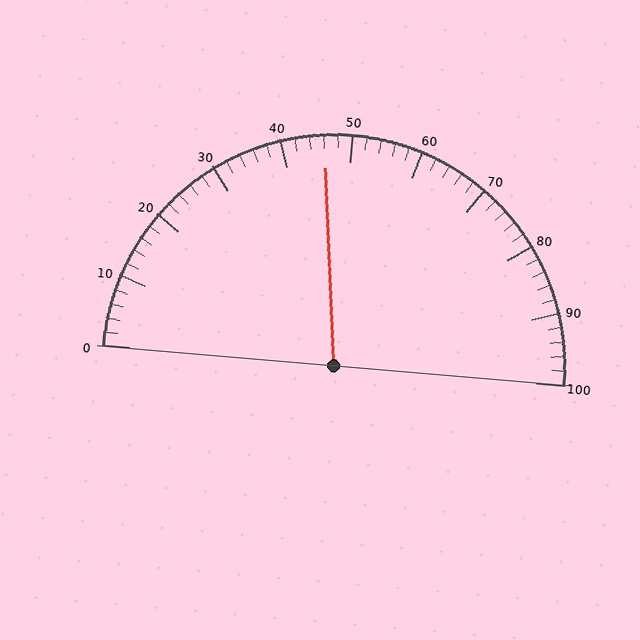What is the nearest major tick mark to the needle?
The nearest major tick mark is 50.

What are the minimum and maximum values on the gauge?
The gauge ranges from 0 to 100.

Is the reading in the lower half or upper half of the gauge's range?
The reading is in the lower half of the range (0 to 100).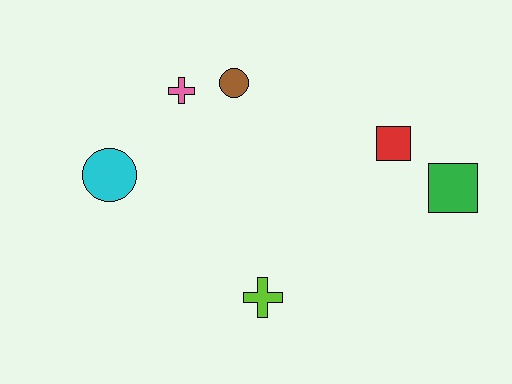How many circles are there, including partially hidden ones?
There are 2 circles.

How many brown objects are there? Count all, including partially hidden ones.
There is 1 brown object.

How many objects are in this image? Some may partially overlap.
There are 6 objects.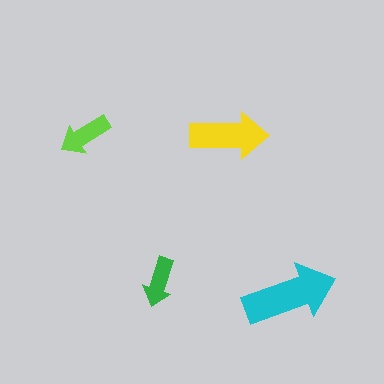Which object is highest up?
The yellow arrow is topmost.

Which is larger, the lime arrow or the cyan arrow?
The cyan one.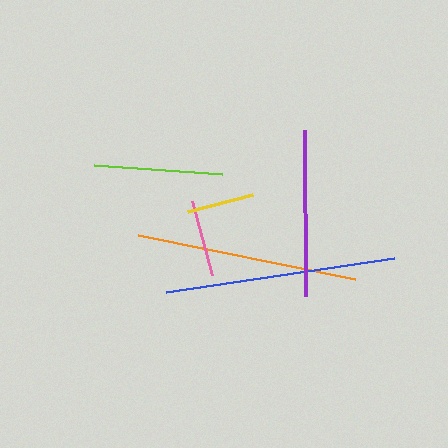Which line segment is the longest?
The blue line is the longest at approximately 231 pixels.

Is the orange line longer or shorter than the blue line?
The blue line is longer than the orange line.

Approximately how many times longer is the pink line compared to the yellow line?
The pink line is approximately 1.1 times the length of the yellow line.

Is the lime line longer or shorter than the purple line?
The purple line is longer than the lime line.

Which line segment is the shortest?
The yellow line is the shortest at approximately 67 pixels.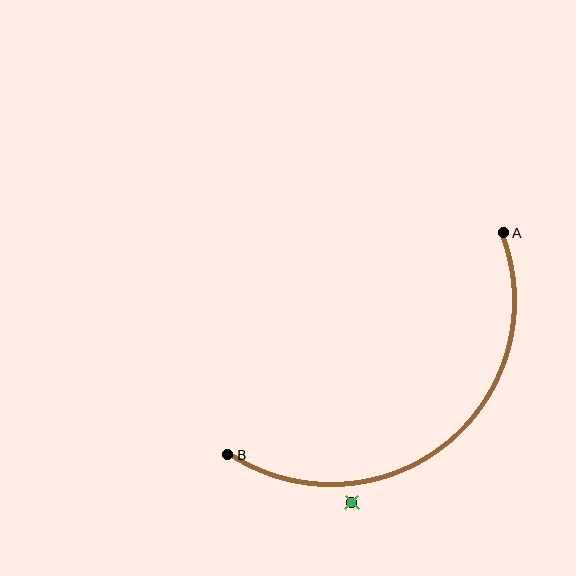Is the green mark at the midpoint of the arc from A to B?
No — the green mark does not lie on the arc at all. It sits slightly outside the curve.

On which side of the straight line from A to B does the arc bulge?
The arc bulges below and to the right of the straight line connecting A and B.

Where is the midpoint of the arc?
The arc midpoint is the point on the curve farthest from the straight line joining A and B. It sits below and to the right of that line.